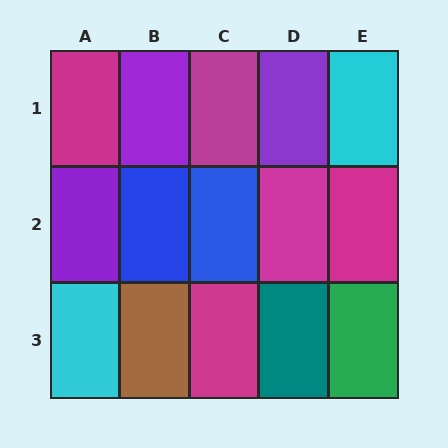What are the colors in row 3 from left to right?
Cyan, brown, magenta, teal, green.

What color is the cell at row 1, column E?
Cyan.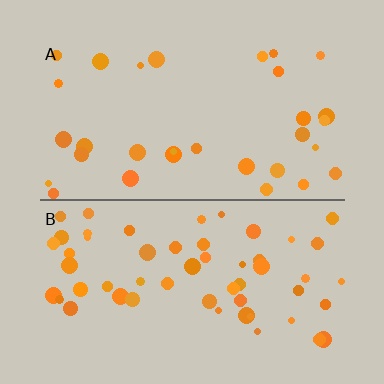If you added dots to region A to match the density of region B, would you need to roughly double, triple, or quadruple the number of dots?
Approximately double.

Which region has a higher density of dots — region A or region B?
B (the bottom).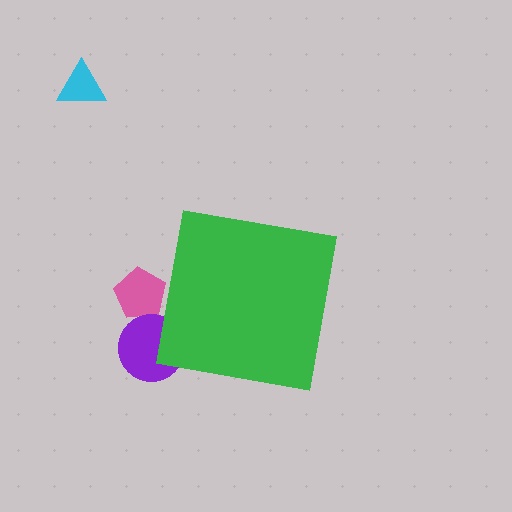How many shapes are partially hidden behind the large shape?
2 shapes are partially hidden.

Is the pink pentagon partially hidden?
Yes, the pink pentagon is partially hidden behind the green square.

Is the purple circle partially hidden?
Yes, the purple circle is partially hidden behind the green square.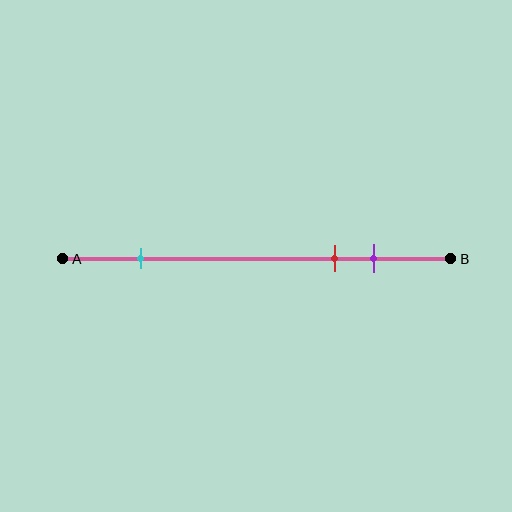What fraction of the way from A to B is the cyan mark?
The cyan mark is approximately 20% (0.2) of the way from A to B.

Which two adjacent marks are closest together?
The red and purple marks are the closest adjacent pair.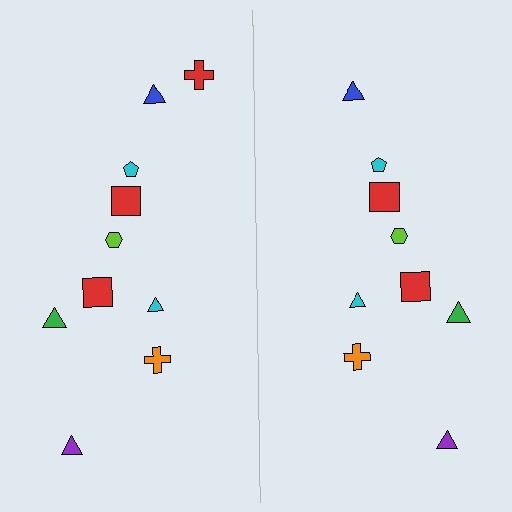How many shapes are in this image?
There are 19 shapes in this image.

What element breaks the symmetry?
A red cross is missing from the right side.